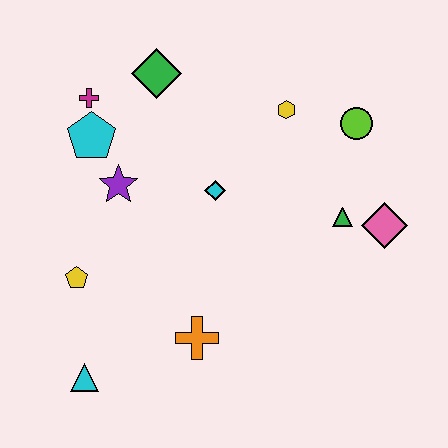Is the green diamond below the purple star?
No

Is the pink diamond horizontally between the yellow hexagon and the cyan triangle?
No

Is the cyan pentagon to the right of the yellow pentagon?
Yes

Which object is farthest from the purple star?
The pink diamond is farthest from the purple star.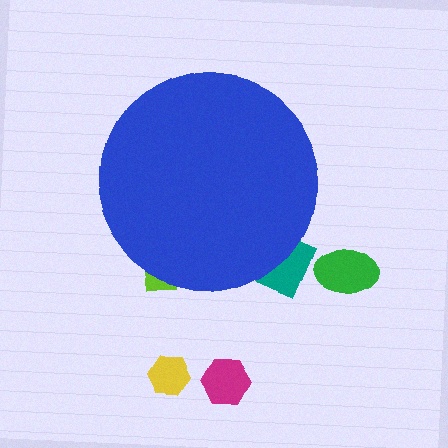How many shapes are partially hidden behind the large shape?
2 shapes are partially hidden.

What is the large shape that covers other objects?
A blue circle.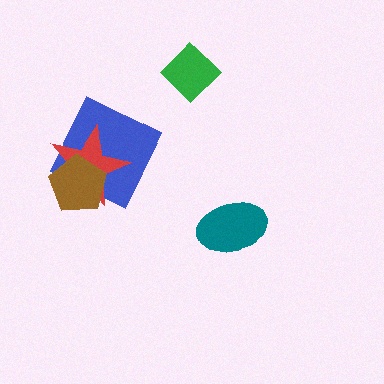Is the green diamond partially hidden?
No, no other shape covers it.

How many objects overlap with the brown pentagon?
2 objects overlap with the brown pentagon.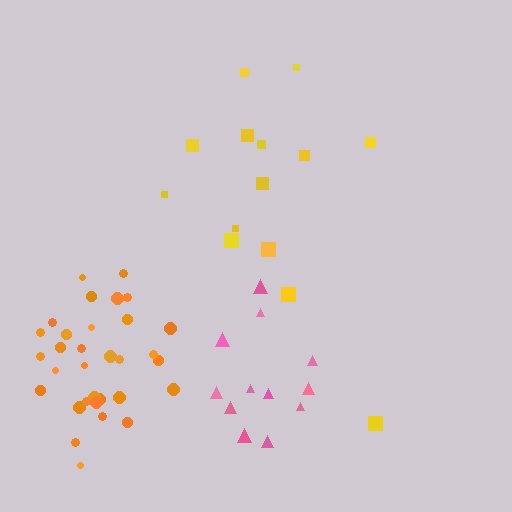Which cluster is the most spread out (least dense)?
Yellow.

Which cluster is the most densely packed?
Orange.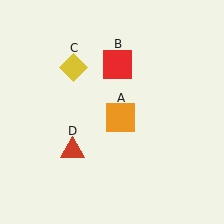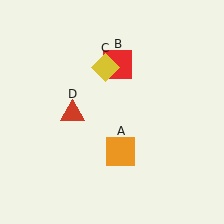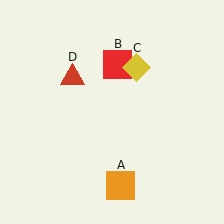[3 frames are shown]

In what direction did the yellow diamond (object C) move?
The yellow diamond (object C) moved right.